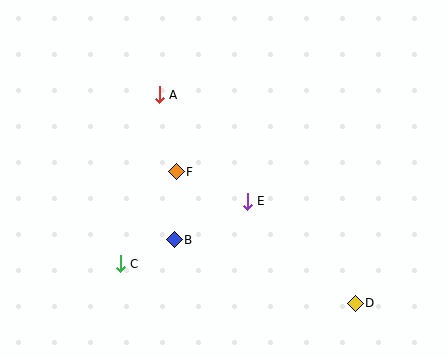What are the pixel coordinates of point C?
Point C is at (120, 264).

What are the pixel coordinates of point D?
Point D is at (355, 303).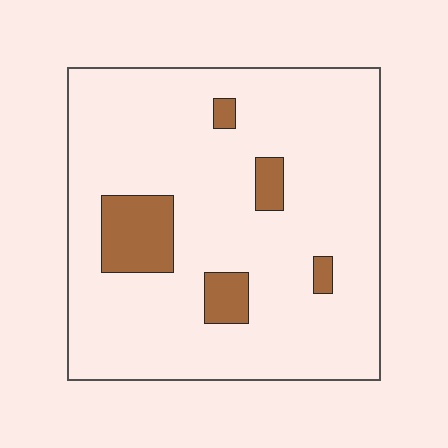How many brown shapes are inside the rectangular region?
5.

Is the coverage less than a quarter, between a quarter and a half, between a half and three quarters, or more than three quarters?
Less than a quarter.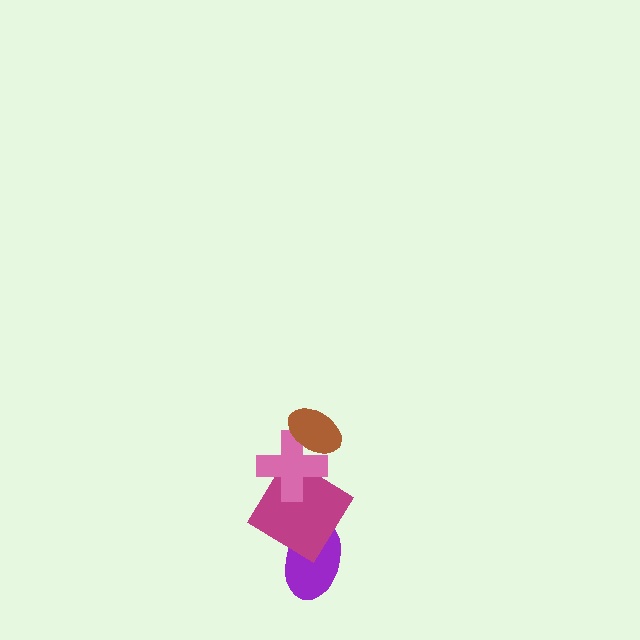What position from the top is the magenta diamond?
The magenta diamond is 3rd from the top.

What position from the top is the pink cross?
The pink cross is 2nd from the top.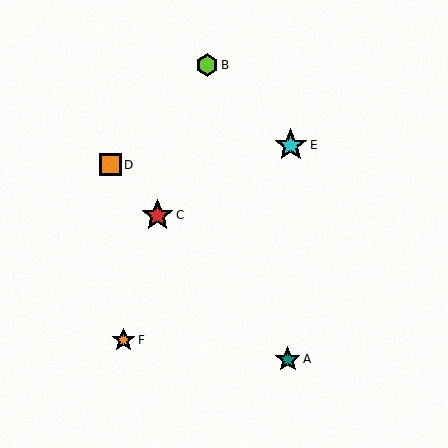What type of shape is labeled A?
Shape A is a teal star.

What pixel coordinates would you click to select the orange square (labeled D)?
Click at (110, 165) to select the orange square D.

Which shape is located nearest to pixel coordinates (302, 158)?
The cyan star (labeled E) at (291, 145) is nearest to that location.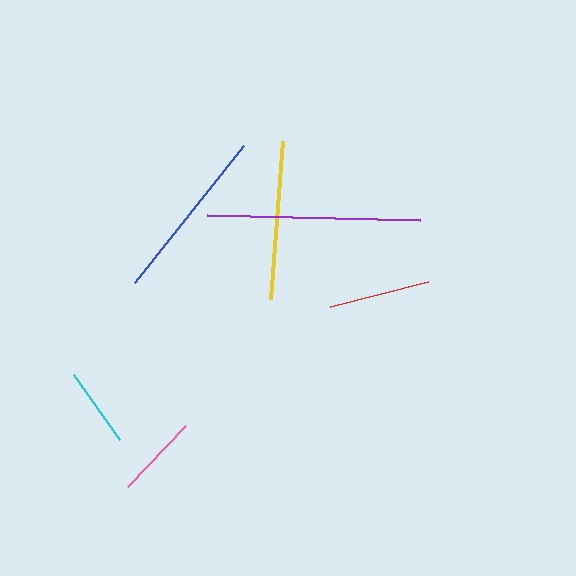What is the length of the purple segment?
The purple segment is approximately 213 pixels long.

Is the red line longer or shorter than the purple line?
The purple line is longer than the red line.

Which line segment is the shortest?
The cyan line is the shortest at approximately 80 pixels.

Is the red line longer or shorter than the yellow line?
The yellow line is longer than the red line.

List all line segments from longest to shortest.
From longest to shortest: purple, blue, yellow, red, pink, cyan.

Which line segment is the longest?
The purple line is the longest at approximately 213 pixels.